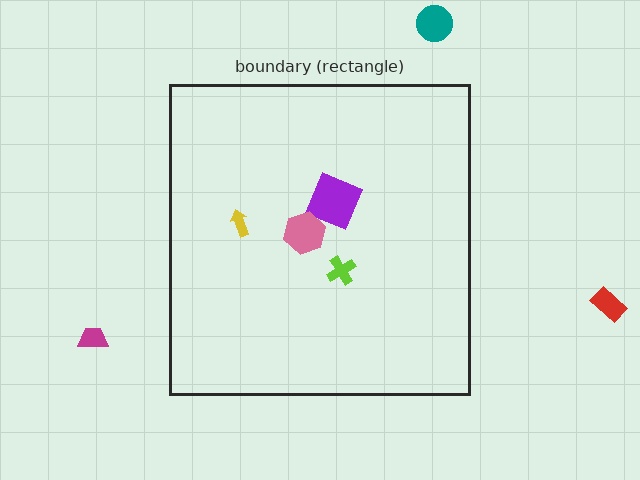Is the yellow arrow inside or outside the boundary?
Inside.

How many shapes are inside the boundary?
4 inside, 3 outside.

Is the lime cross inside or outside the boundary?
Inside.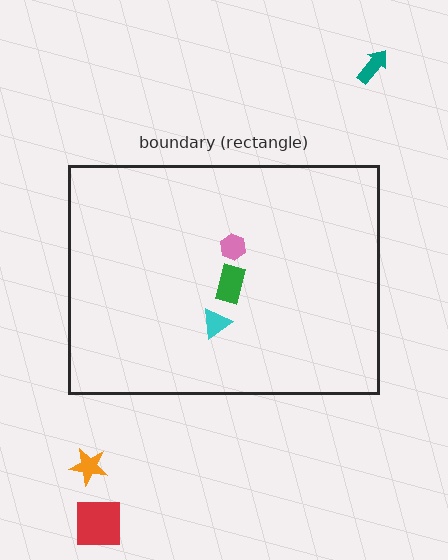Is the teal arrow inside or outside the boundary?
Outside.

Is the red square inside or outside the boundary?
Outside.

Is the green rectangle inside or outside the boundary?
Inside.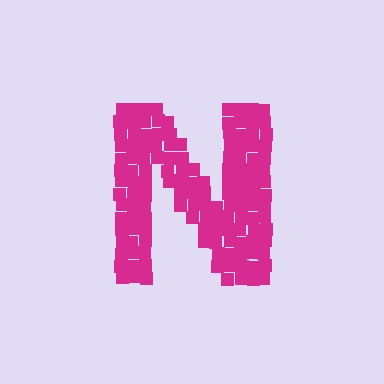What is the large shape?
The large shape is the letter N.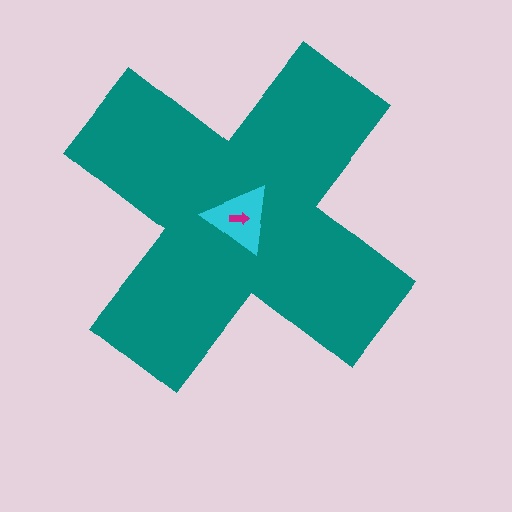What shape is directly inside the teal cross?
The cyan triangle.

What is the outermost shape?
The teal cross.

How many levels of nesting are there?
3.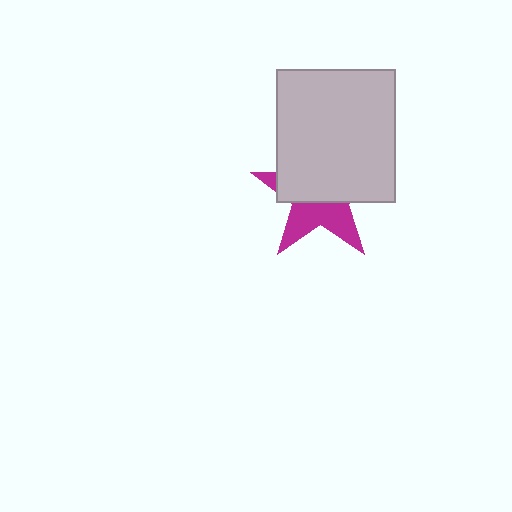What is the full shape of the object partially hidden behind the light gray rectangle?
The partially hidden object is a magenta star.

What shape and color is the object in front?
The object in front is a light gray rectangle.